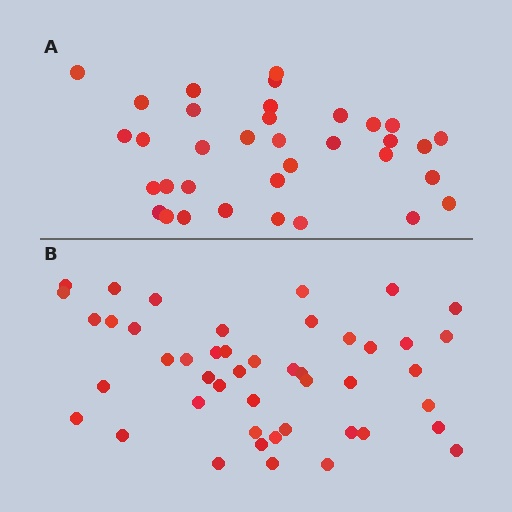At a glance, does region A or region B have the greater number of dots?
Region B (the bottom region) has more dots.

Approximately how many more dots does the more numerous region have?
Region B has roughly 12 or so more dots than region A.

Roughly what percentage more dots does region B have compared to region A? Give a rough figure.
About 30% more.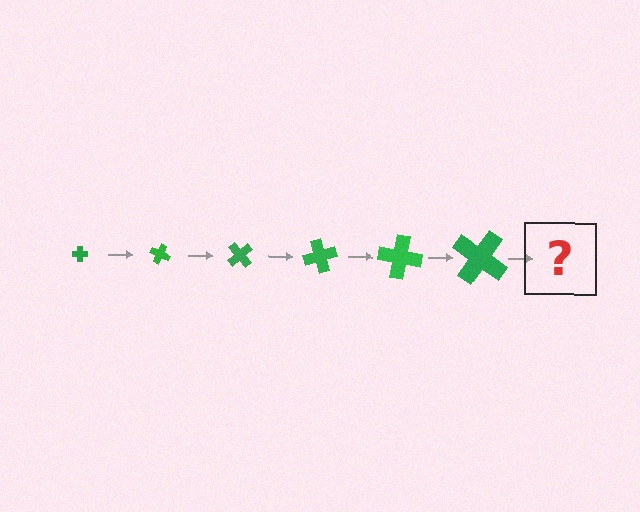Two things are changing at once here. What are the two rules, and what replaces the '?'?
The two rules are that the cross grows larger each step and it rotates 25 degrees each step. The '?' should be a cross, larger than the previous one and rotated 150 degrees from the start.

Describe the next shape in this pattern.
It should be a cross, larger than the previous one and rotated 150 degrees from the start.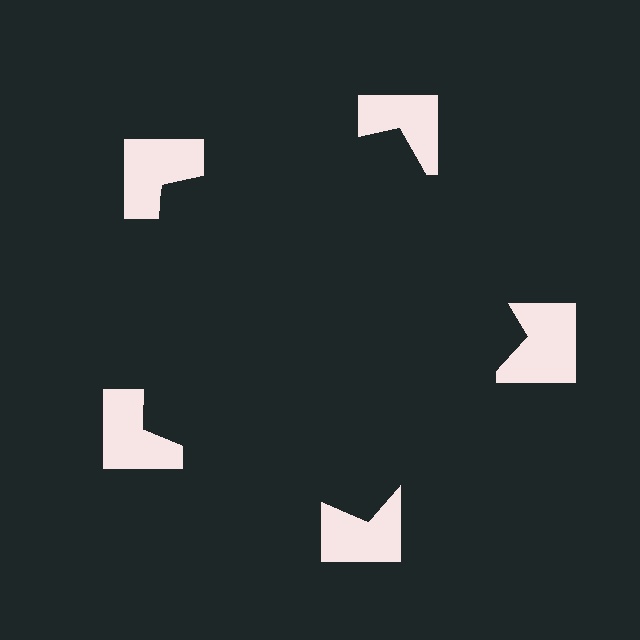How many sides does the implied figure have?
5 sides.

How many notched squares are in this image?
There are 5 — one at each vertex of the illusory pentagon.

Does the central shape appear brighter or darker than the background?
It typically appears slightly darker than the background, even though no actual brightness change is drawn.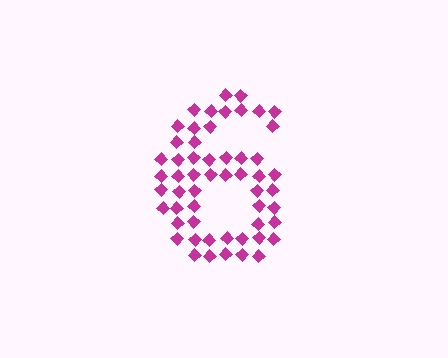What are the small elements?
The small elements are diamonds.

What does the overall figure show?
The overall figure shows the digit 6.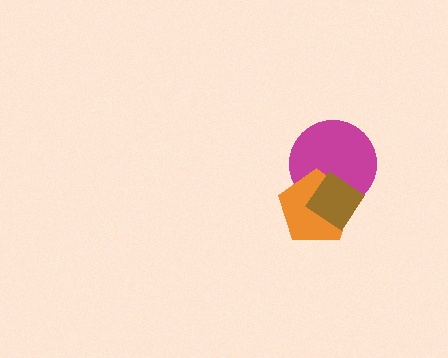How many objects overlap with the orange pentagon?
2 objects overlap with the orange pentagon.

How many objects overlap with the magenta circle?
2 objects overlap with the magenta circle.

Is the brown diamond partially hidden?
No, no other shape covers it.